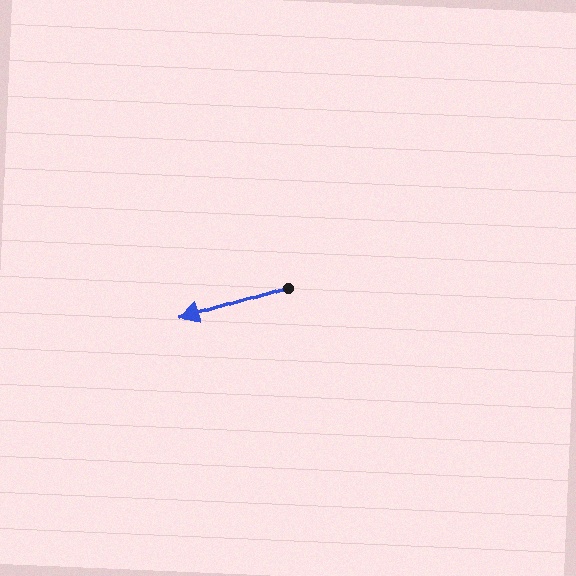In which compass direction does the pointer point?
West.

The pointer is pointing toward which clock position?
Roughly 8 o'clock.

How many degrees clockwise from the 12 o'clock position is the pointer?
Approximately 252 degrees.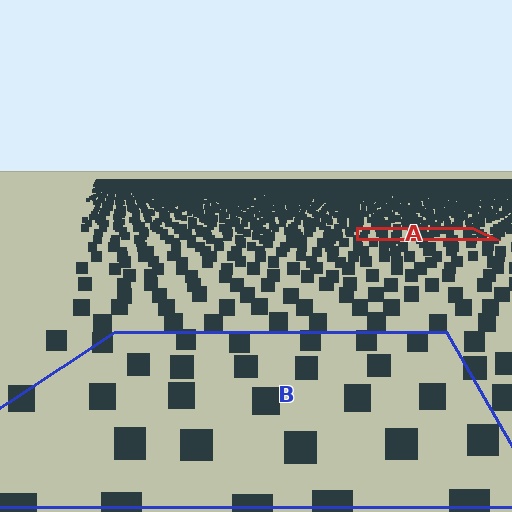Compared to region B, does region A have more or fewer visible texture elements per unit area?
Region A has more texture elements per unit area — they are packed more densely because it is farther away.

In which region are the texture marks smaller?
The texture marks are smaller in region A, because it is farther away.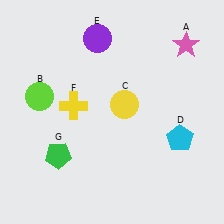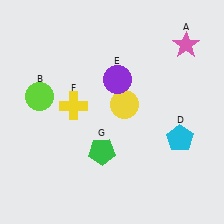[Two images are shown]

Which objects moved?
The objects that moved are: the purple circle (E), the green pentagon (G).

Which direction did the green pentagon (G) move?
The green pentagon (G) moved right.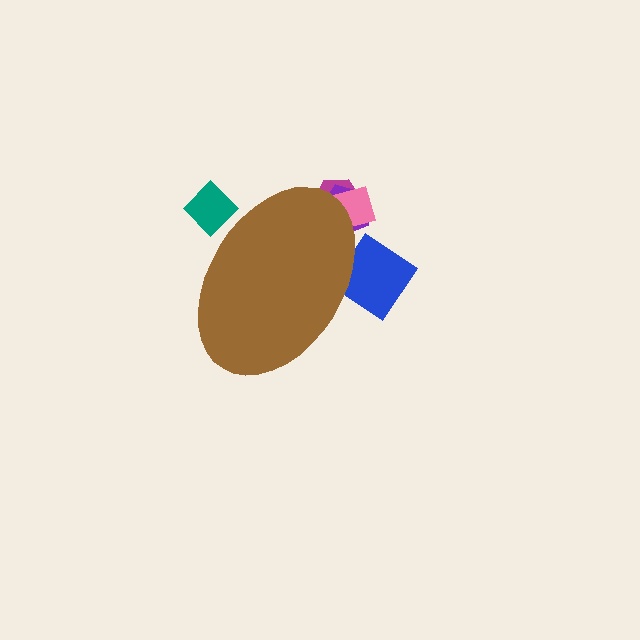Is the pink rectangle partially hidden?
Yes, the pink rectangle is partially hidden behind the brown ellipse.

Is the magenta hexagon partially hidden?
Yes, the magenta hexagon is partially hidden behind the brown ellipse.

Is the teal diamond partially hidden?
Yes, the teal diamond is partially hidden behind the brown ellipse.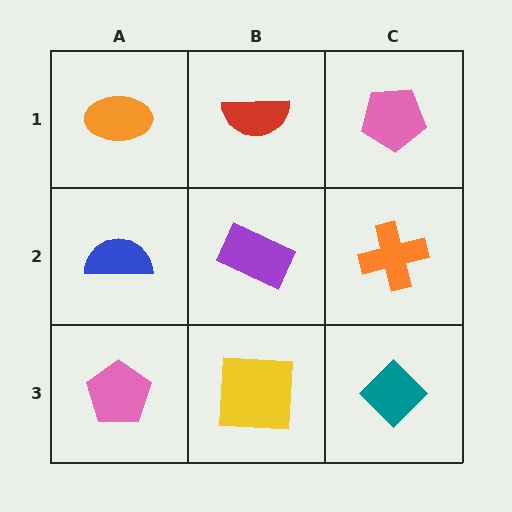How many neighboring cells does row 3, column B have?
3.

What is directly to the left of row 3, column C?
A yellow square.